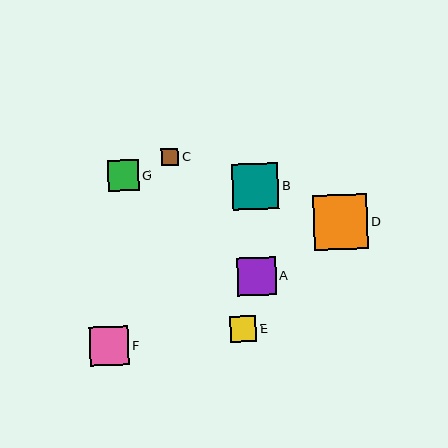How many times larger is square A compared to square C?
Square A is approximately 2.2 times the size of square C.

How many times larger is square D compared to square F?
Square D is approximately 1.4 times the size of square F.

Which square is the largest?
Square D is the largest with a size of approximately 55 pixels.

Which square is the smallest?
Square C is the smallest with a size of approximately 17 pixels.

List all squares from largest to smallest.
From largest to smallest: D, B, F, A, G, E, C.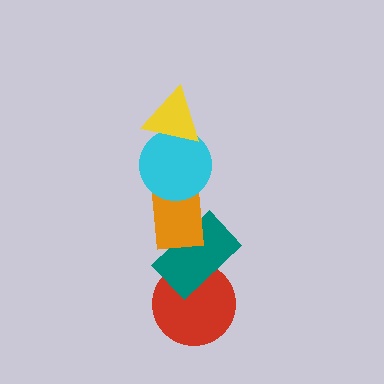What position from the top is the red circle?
The red circle is 5th from the top.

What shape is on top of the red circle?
The teal rectangle is on top of the red circle.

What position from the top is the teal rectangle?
The teal rectangle is 4th from the top.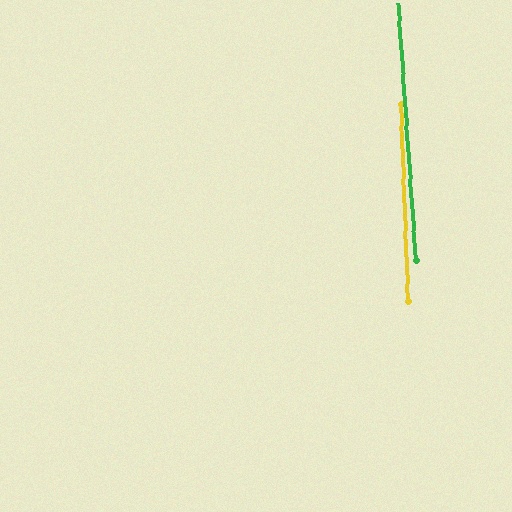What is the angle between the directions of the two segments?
Approximately 2 degrees.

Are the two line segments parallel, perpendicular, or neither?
Parallel — their directions differ by only 1.9°.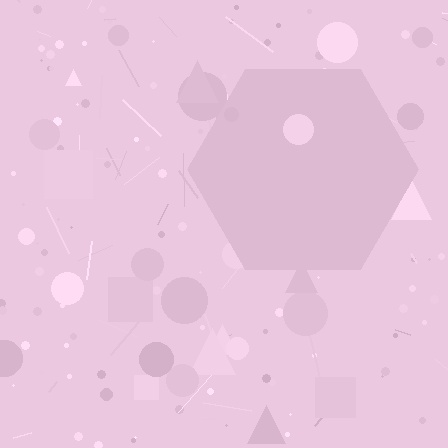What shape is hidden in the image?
A hexagon is hidden in the image.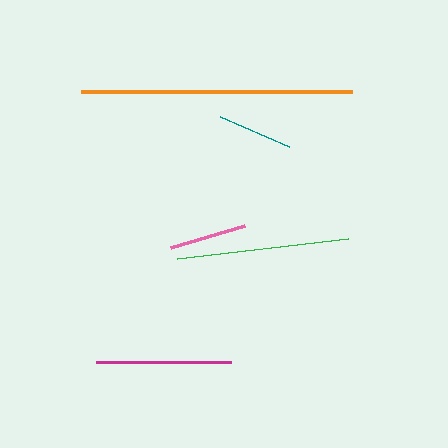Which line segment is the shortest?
The teal line is the shortest at approximately 76 pixels.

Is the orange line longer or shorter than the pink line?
The orange line is longer than the pink line.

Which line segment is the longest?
The orange line is the longest at approximately 271 pixels.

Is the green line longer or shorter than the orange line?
The orange line is longer than the green line.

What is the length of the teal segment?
The teal segment is approximately 76 pixels long.